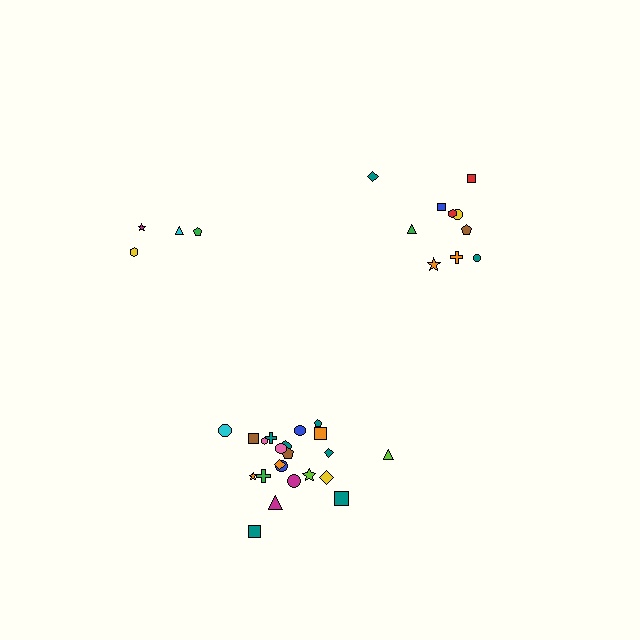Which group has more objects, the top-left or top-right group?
The top-right group.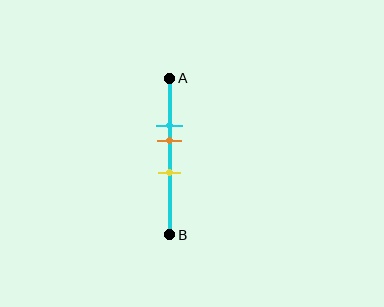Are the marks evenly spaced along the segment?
Yes, the marks are approximately evenly spaced.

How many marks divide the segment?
There are 3 marks dividing the segment.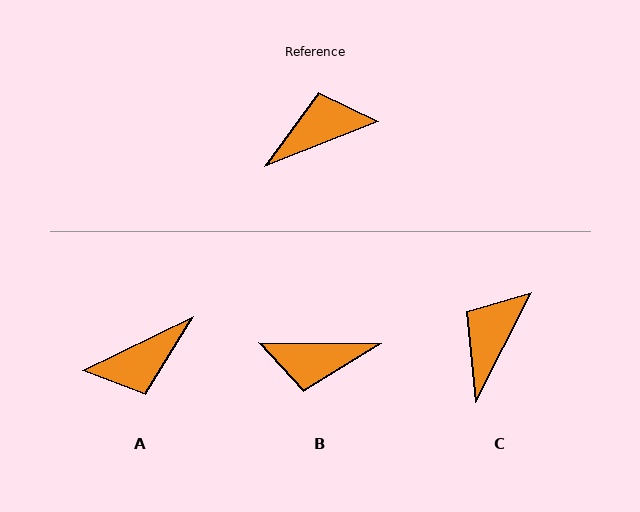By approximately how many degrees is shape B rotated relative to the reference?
Approximately 158 degrees counter-clockwise.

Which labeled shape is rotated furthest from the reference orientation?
A, about 176 degrees away.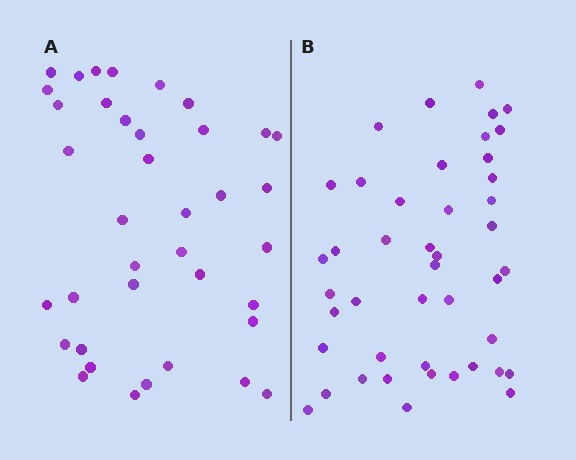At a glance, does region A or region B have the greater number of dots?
Region B (the right region) has more dots.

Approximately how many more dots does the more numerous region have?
Region B has about 6 more dots than region A.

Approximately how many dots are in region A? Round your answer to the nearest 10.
About 40 dots. (The exact count is 38, which rounds to 40.)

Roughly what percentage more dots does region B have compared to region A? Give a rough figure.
About 15% more.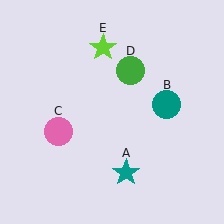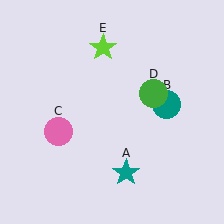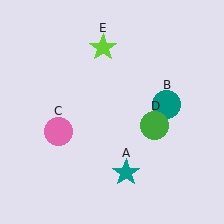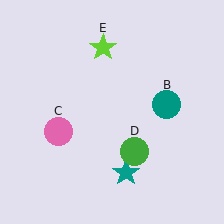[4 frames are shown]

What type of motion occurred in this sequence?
The green circle (object D) rotated clockwise around the center of the scene.